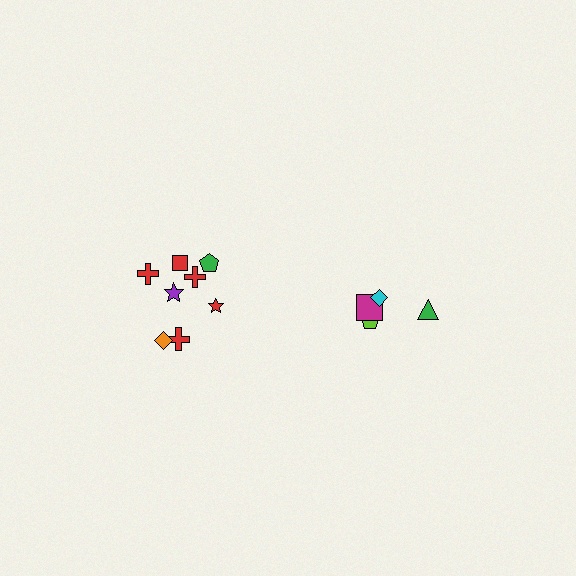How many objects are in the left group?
There are 8 objects.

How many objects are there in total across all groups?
There are 12 objects.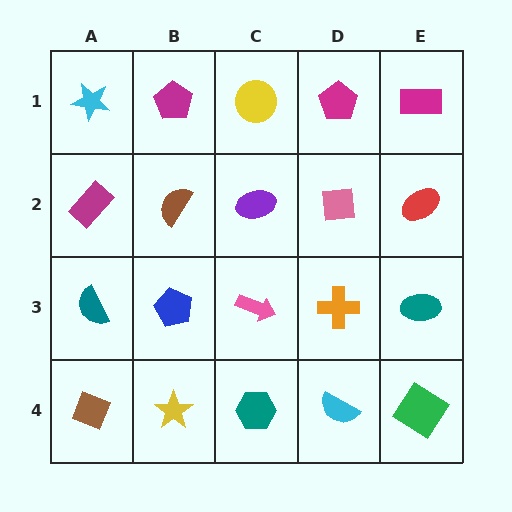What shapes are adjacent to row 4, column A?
A teal semicircle (row 3, column A), a yellow star (row 4, column B).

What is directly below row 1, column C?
A purple ellipse.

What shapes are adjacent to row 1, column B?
A brown semicircle (row 2, column B), a cyan star (row 1, column A), a yellow circle (row 1, column C).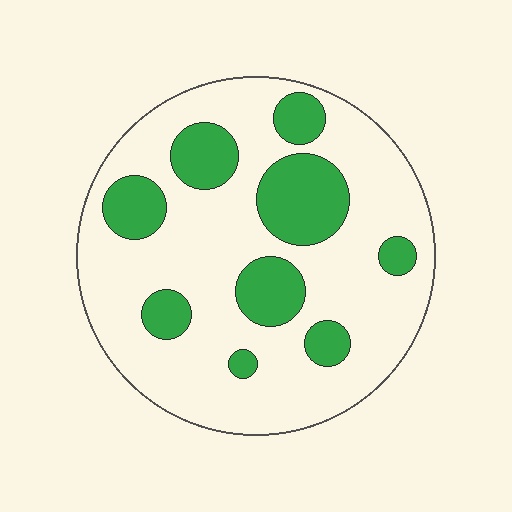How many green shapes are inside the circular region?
9.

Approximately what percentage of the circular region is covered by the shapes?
Approximately 25%.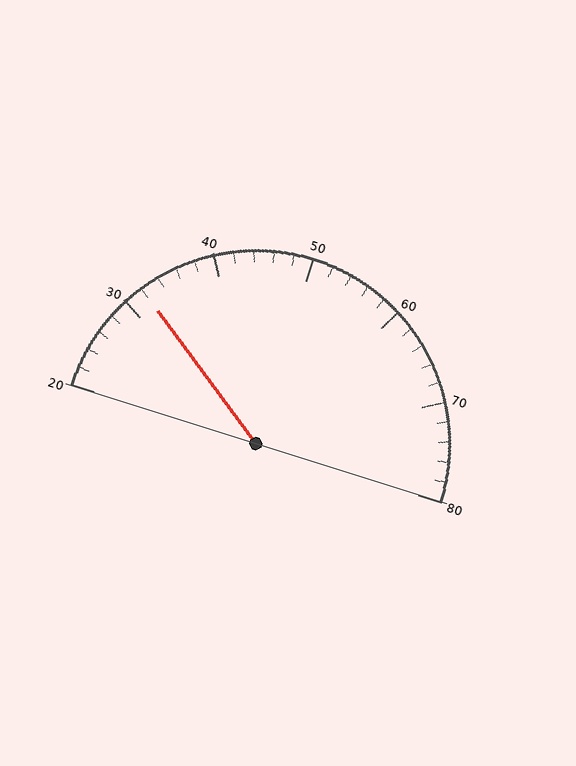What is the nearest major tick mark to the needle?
The nearest major tick mark is 30.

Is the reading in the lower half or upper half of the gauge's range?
The reading is in the lower half of the range (20 to 80).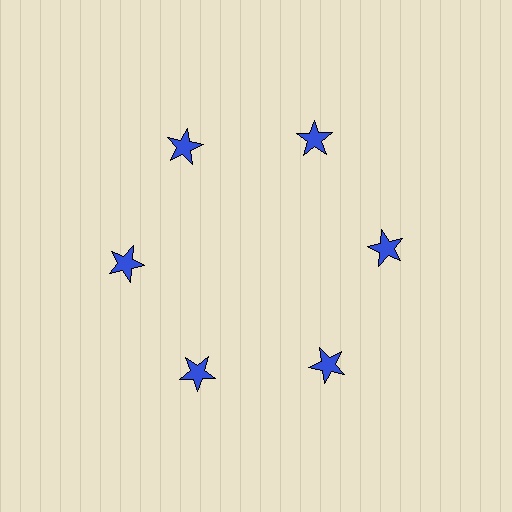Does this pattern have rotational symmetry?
Yes, this pattern has 6-fold rotational symmetry. It looks the same after rotating 60 degrees around the center.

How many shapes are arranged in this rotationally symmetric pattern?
There are 6 shapes, arranged in 6 groups of 1.